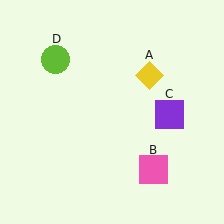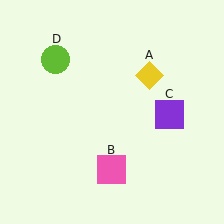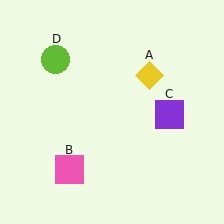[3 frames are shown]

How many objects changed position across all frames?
1 object changed position: pink square (object B).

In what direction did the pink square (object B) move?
The pink square (object B) moved left.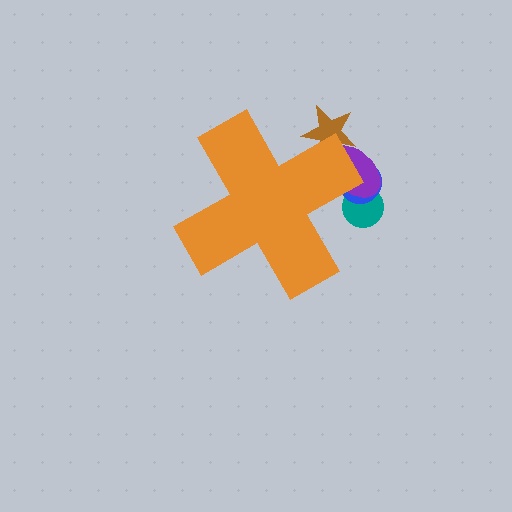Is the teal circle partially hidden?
Yes, the teal circle is partially hidden behind the orange cross.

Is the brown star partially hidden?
Yes, the brown star is partially hidden behind the orange cross.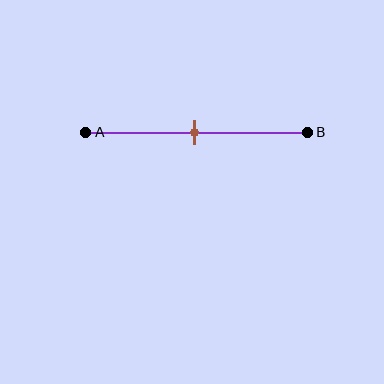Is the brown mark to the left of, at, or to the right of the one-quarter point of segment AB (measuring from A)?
The brown mark is to the right of the one-quarter point of segment AB.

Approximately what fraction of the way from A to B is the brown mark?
The brown mark is approximately 50% of the way from A to B.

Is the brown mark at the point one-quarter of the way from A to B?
No, the mark is at about 50% from A, not at the 25% one-quarter point.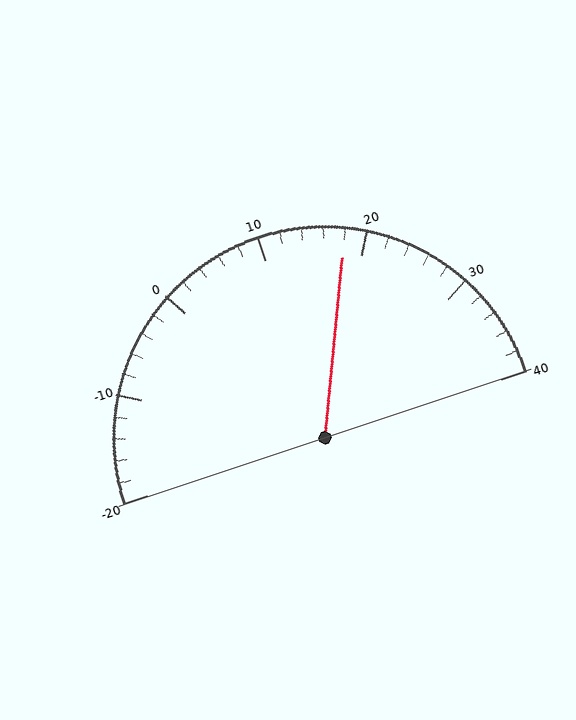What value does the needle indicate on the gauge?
The needle indicates approximately 18.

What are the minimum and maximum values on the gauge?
The gauge ranges from -20 to 40.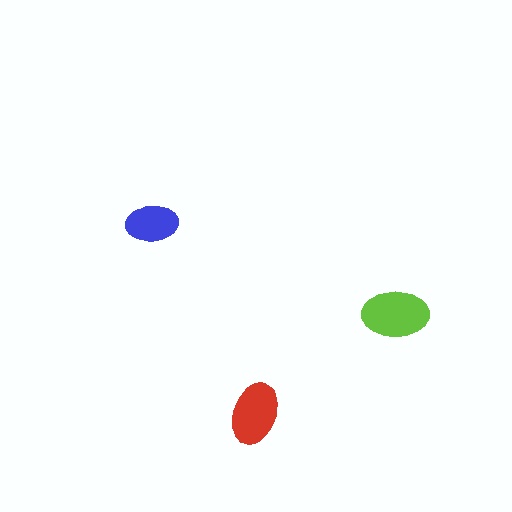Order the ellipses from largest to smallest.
the lime one, the red one, the blue one.